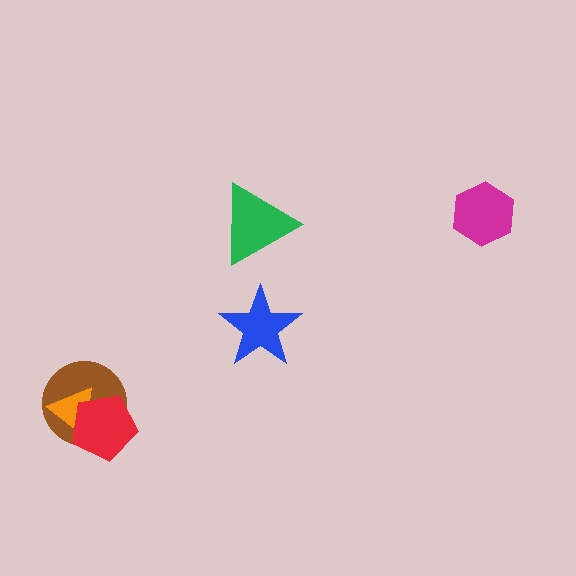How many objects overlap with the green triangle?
0 objects overlap with the green triangle.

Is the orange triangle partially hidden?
Yes, it is partially covered by another shape.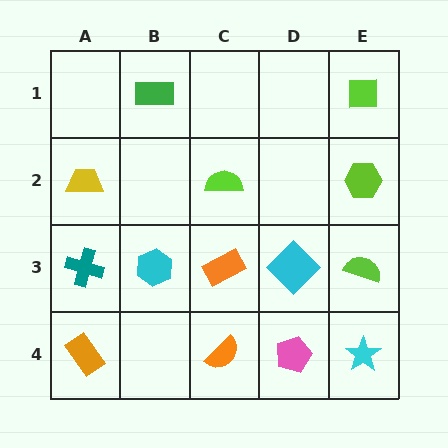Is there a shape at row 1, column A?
No, that cell is empty.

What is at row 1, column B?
A green rectangle.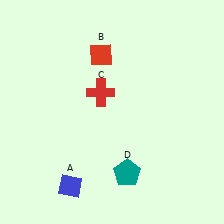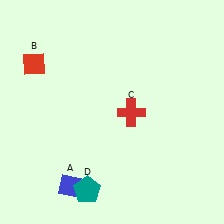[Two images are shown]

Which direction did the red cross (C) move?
The red cross (C) moved right.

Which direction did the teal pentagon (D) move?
The teal pentagon (D) moved left.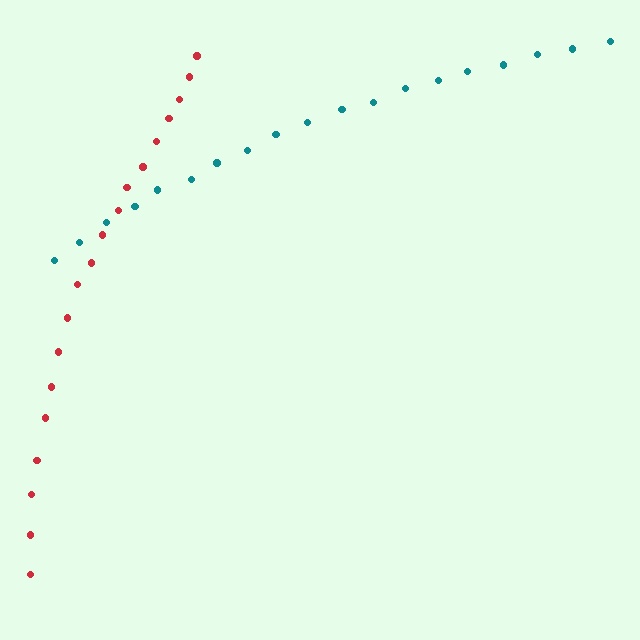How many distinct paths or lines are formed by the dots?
There are 2 distinct paths.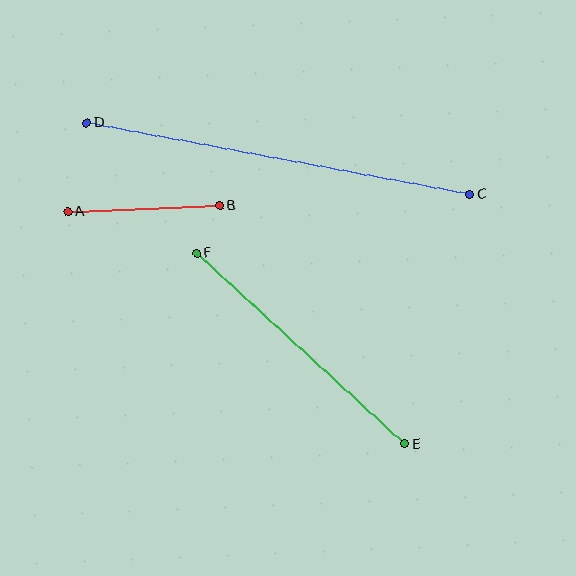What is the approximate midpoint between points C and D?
The midpoint is at approximately (278, 159) pixels.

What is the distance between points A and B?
The distance is approximately 152 pixels.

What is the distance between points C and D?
The distance is approximately 390 pixels.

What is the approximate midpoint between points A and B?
The midpoint is at approximately (144, 208) pixels.